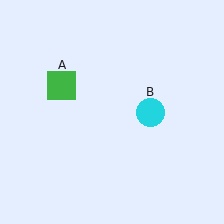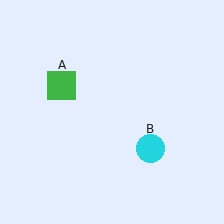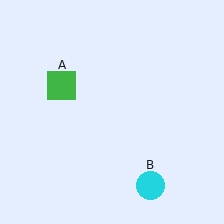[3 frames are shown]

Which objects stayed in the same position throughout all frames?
Green square (object A) remained stationary.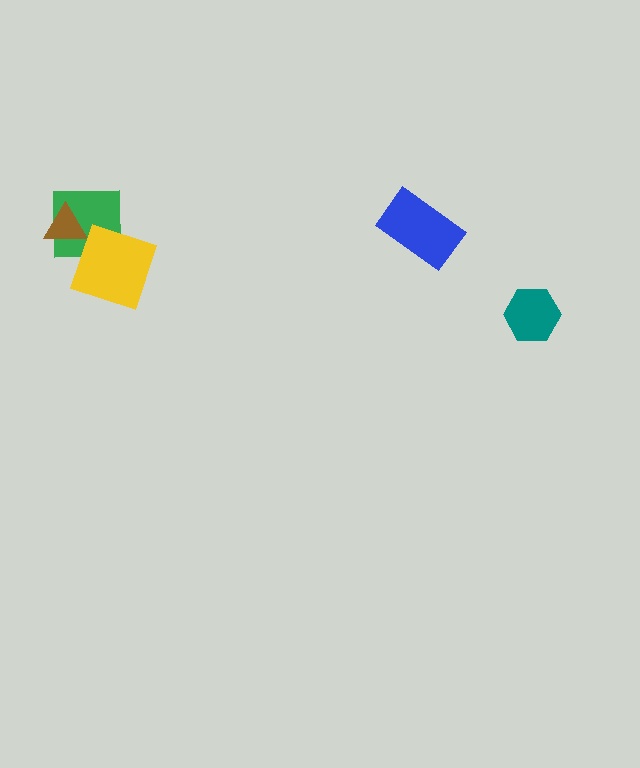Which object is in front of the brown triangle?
The yellow diamond is in front of the brown triangle.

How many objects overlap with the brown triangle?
2 objects overlap with the brown triangle.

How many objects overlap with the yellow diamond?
2 objects overlap with the yellow diamond.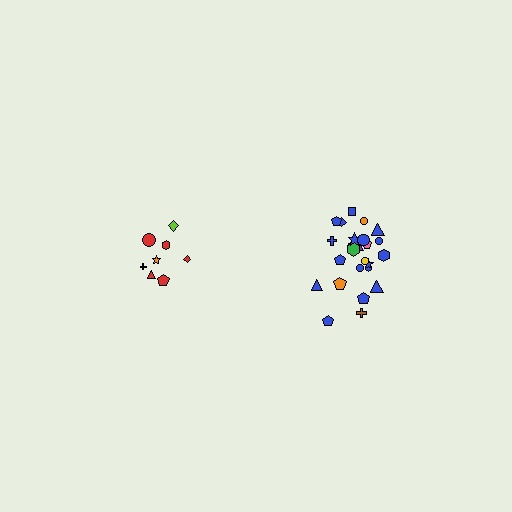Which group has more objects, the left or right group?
The right group.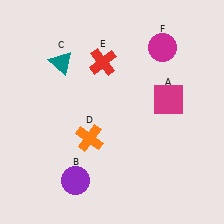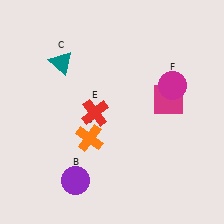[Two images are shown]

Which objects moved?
The objects that moved are: the red cross (E), the magenta circle (F).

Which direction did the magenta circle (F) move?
The magenta circle (F) moved down.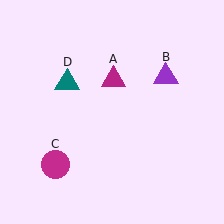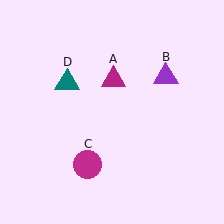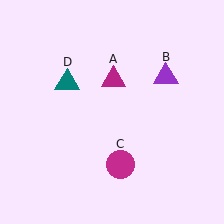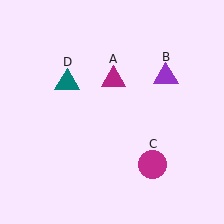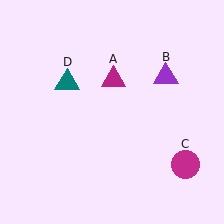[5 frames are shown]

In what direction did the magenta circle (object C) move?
The magenta circle (object C) moved right.